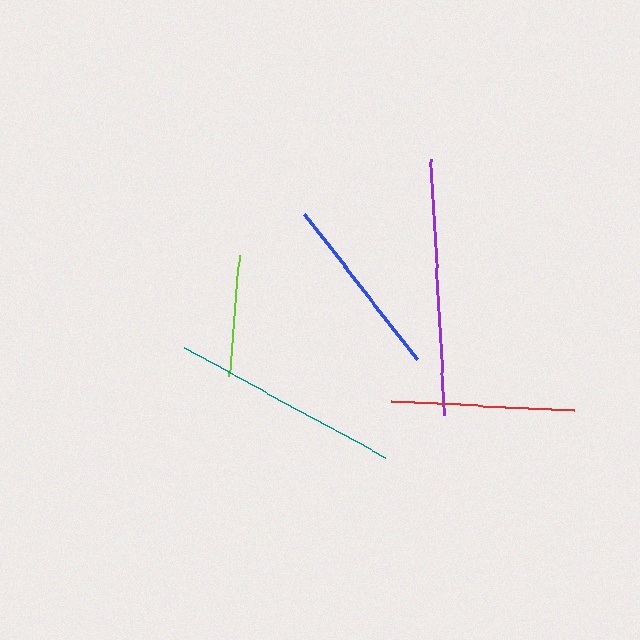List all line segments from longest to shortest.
From longest to shortest: purple, teal, blue, red, lime.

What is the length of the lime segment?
The lime segment is approximately 122 pixels long.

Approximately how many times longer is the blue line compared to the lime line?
The blue line is approximately 1.5 times the length of the lime line.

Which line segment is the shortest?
The lime line is the shortest at approximately 122 pixels.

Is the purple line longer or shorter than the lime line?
The purple line is longer than the lime line.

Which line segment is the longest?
The purple line is the longest at approximately 256 pixels.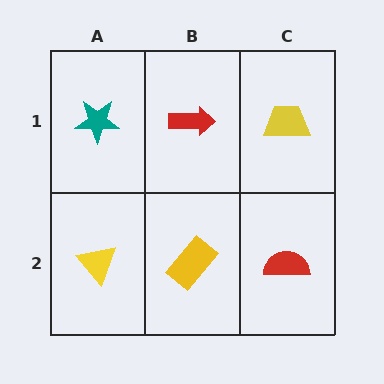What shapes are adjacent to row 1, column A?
A yellow triangle (row 2, column A), a red arrow (row 1, column B).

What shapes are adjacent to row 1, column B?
A yellow rectangle (row 2, column B), a teal star (row 1, column A), a yellow trapezoid (row 1, column C).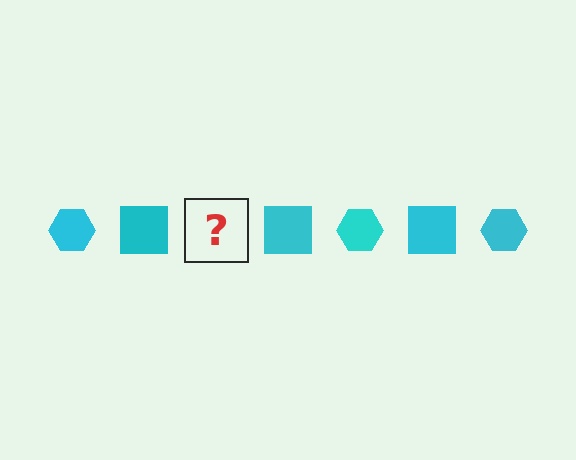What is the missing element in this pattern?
The missing element is a cyan hexagon.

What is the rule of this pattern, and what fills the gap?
The rule is that the pattern cycles through hexagon, square shapes in cyan. The gap should be filled with a cyan hexagon.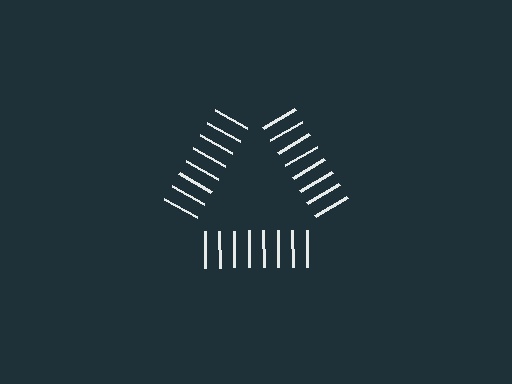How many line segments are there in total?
24 — 8 along each of the 3 edges.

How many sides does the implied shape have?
3 sides — the line-ends trace a triangle.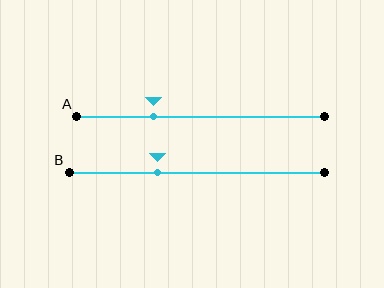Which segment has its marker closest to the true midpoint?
Segment B has its marker closest to the true midpoint.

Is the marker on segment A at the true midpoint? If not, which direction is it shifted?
No, the marker on segment A is shifted to the left by about 19% of the segment length.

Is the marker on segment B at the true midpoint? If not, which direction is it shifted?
No, the marker on segment B is shifted to the left by about 15% of the segment length.